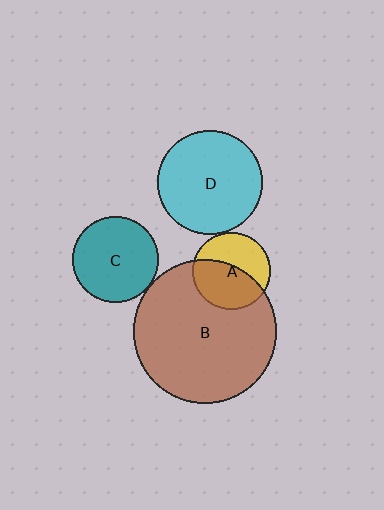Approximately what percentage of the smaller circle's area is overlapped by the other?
Approximately 5%.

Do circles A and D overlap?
Yes.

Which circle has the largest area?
Circle B (brown).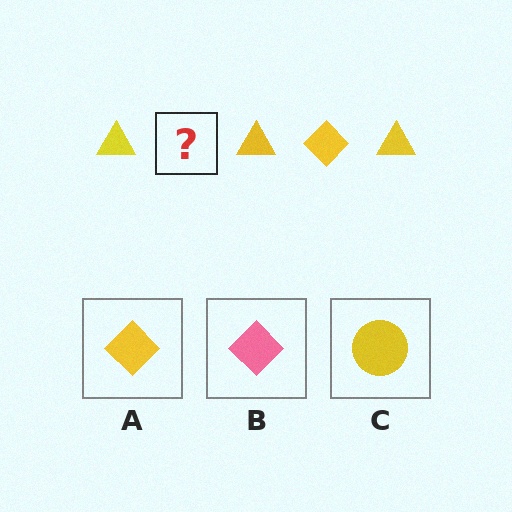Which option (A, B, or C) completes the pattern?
A.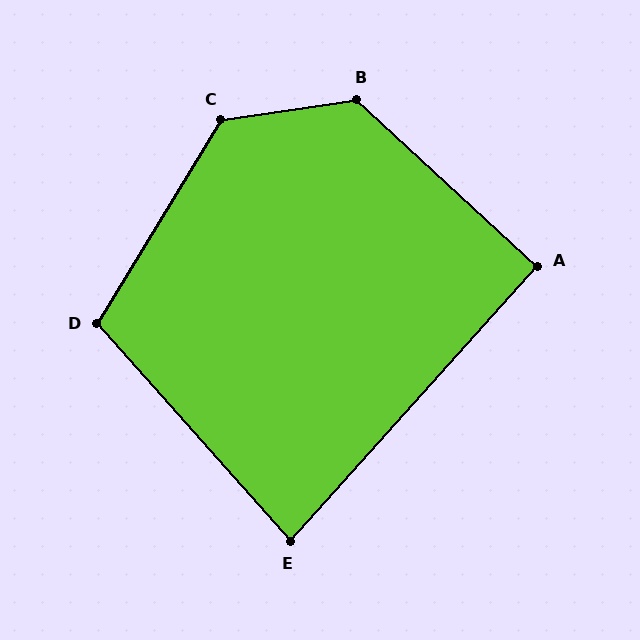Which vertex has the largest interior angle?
C, at approximately 130 degrees.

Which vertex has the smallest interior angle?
E, at approximately 83 degrees.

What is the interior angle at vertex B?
Approximately 129 degrees (obtuse).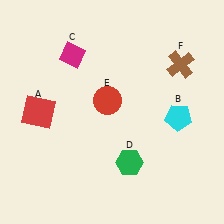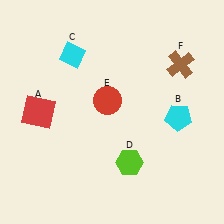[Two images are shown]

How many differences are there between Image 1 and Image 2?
There are 2 differences between the two images.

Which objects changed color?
C changed from magenta to cyan. D changed from green to lime.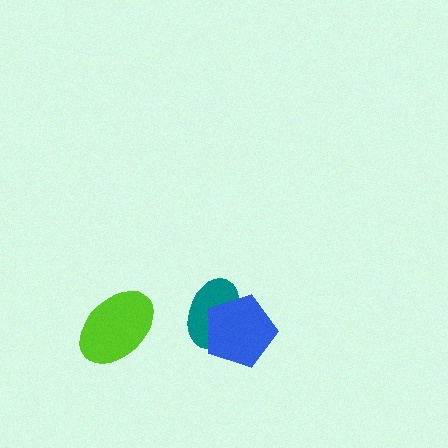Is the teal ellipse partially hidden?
Yes, it is partially covered by another shape.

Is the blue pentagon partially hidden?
No, no other shape covers it.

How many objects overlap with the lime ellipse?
0 objects overlap with the lime ellipse.